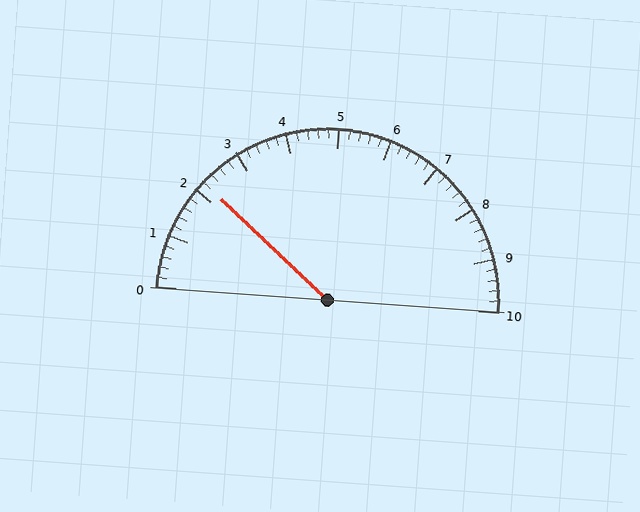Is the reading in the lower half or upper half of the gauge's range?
The reading is in the lower half of the range (0 to 10).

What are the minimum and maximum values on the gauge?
The gauge ranges from 0 to 10.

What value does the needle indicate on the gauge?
The needle indicates approximately 2.2.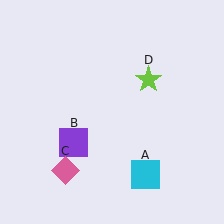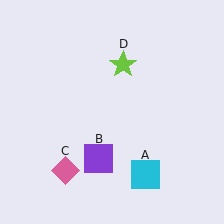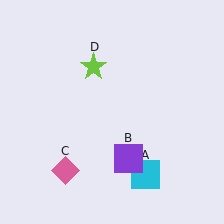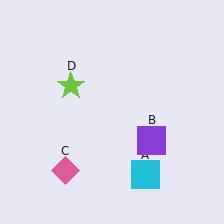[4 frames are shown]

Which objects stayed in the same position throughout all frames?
Cyan square (object A) and pink diamond (object C) remained stationary.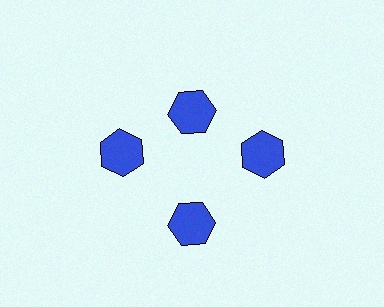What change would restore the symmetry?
The symmetry would be restored by moving it outward, back onto the ring so that all 4 hexagons sit at equal angles and equal distance from the center.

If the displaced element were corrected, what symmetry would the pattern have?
It would have 4-fold rotational symmetry — the pattern would map onto itself every 90 degrees.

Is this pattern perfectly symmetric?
No. The 4 blue hexagons are arranged in a ring, but one element near the 12 o'clock position is pulled inward toward the center, breaking the 4-fold rotational symmetry.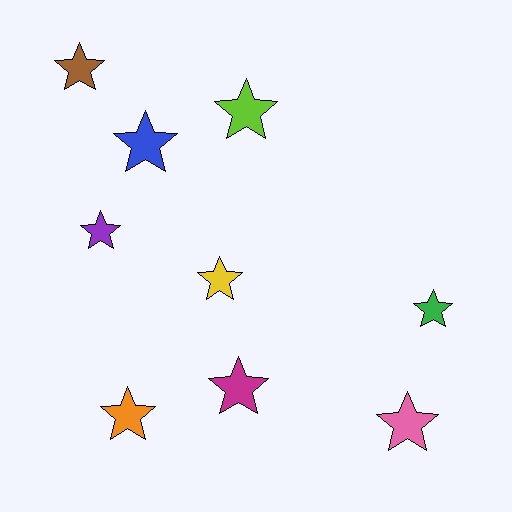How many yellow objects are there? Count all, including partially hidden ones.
There is 1 yellow object.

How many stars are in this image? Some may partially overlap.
There are 9 stars.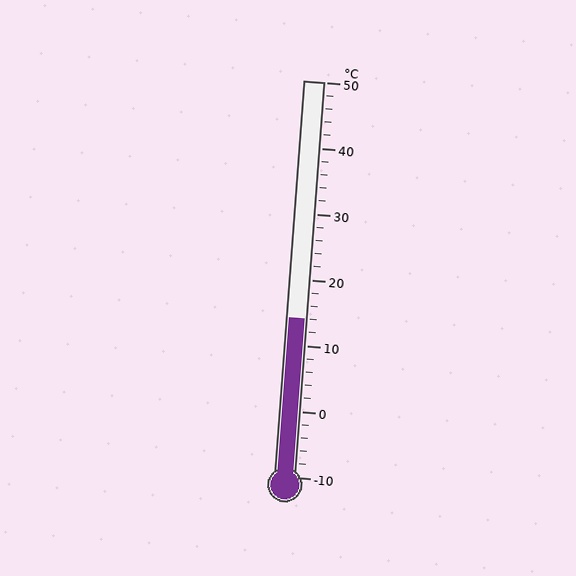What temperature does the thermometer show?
The thermometer shows approximately 14°C.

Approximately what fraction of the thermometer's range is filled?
The thermometer is filled to approximately 40% of its range.